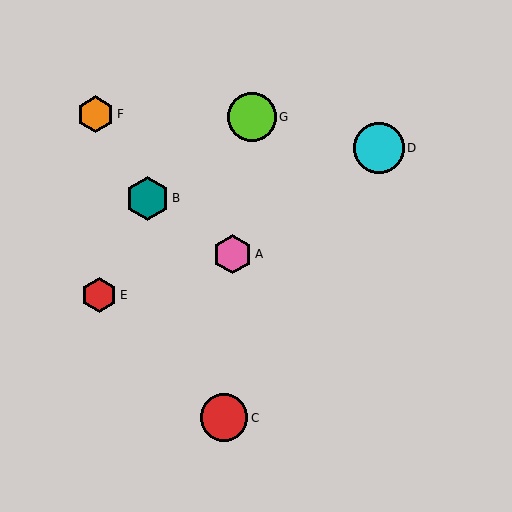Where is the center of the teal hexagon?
The center of the teal hexagon is at (147, 198).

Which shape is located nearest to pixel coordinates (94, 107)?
The orange hexagon (labeled F) at (96, 114) is nearest to that location.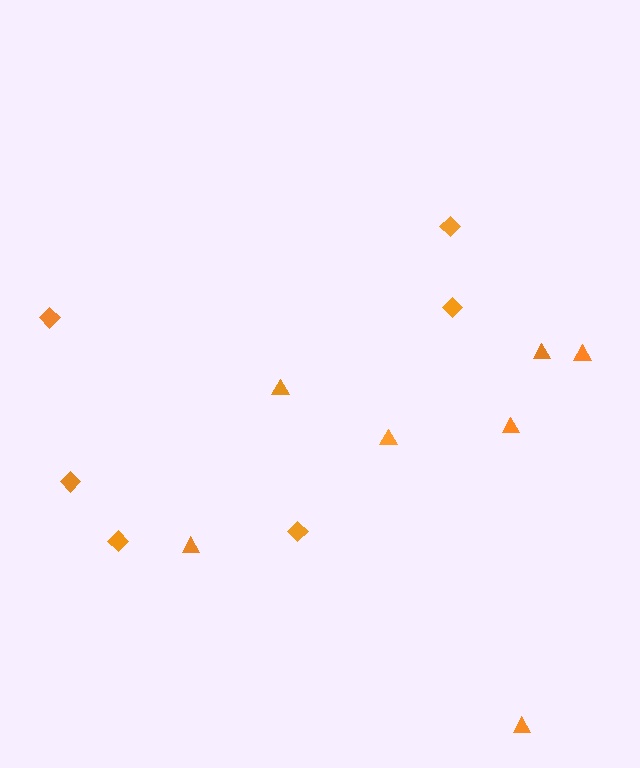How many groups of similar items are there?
There are 2 groups: one group of diamonds (6) and one group of triangles (7).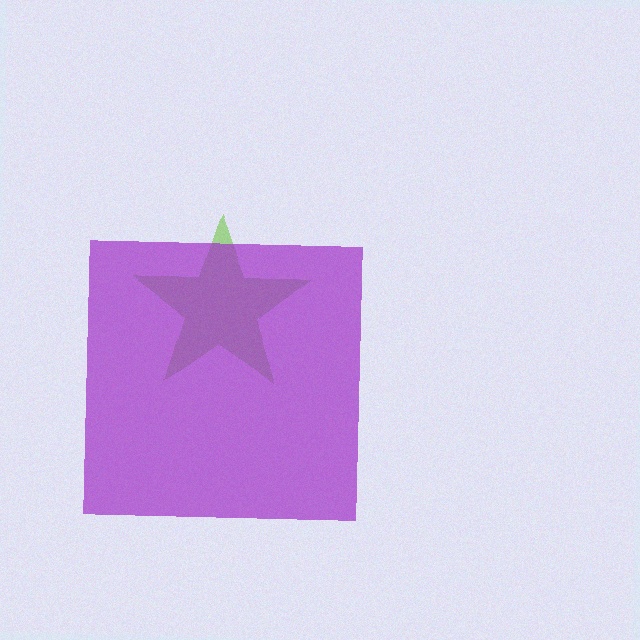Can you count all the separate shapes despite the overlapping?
Yes, there are 2 separate shapes.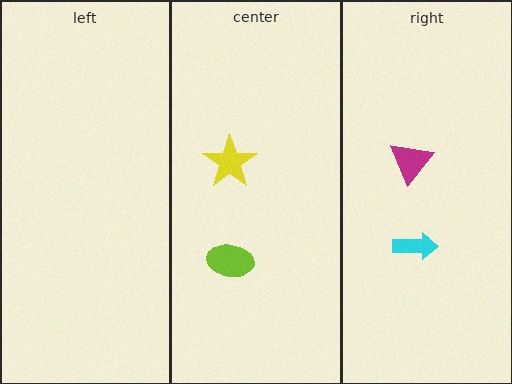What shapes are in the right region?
The magenta triangle, the cyan arrow.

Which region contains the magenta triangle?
The right region.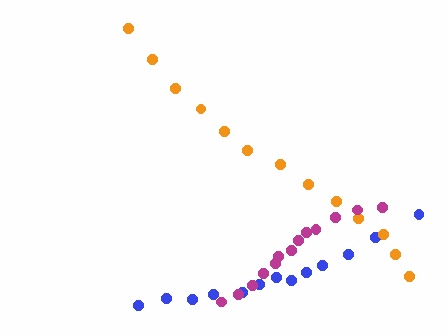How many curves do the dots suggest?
There are 3 distinct paths.